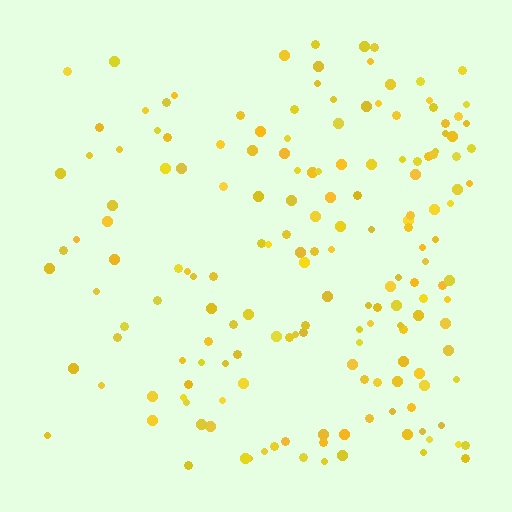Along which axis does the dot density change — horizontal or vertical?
Horizontal.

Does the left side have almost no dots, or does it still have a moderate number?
Still a moderate number, just noticeably fewer than the right.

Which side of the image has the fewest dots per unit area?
The left.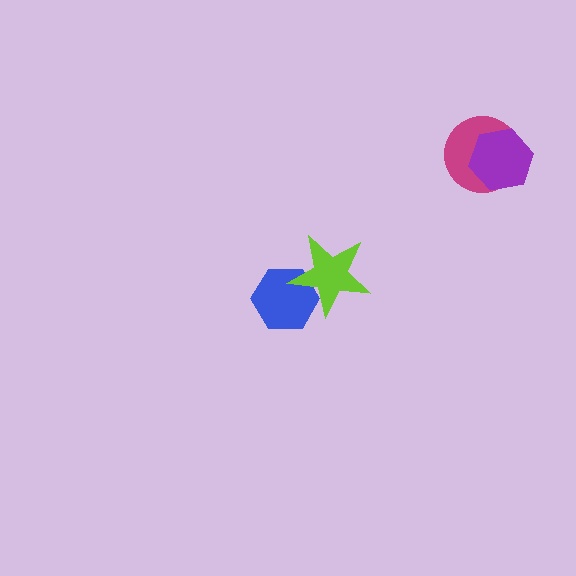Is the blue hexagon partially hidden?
Yes, it is partially covered by another shape.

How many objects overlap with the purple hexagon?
1 object overlaps with the purple hexagon.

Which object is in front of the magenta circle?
The purple hexagon is in front of the magenta circle.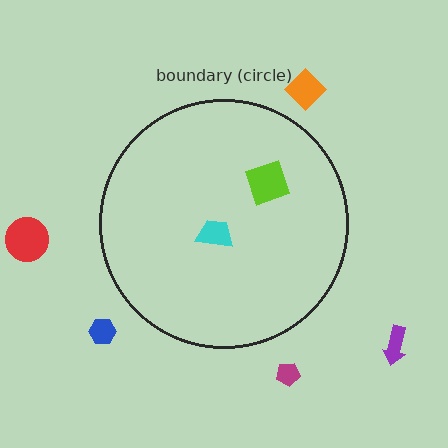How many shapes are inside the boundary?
2 inside, 5 outside.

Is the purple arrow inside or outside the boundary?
Outside.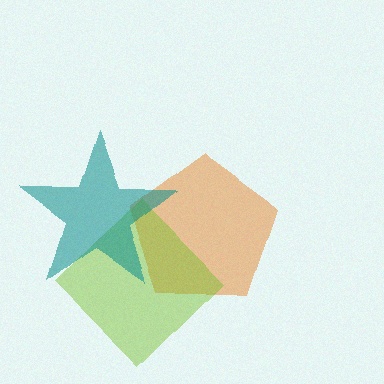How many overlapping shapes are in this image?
There are 3 overlapping shapes in the image.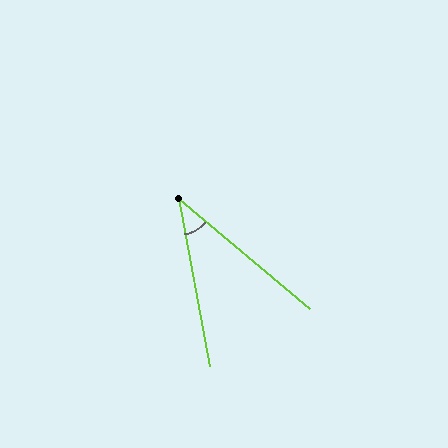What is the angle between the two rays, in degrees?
Approximately 39 degrees.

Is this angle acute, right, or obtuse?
It is acute.